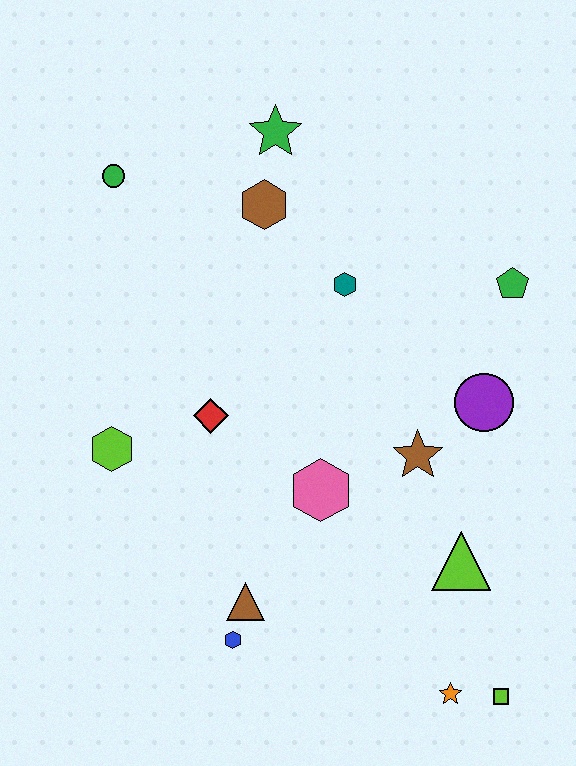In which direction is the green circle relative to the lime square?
The green circle is above the lime square.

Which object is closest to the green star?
The brown hexagon is closest to the green star.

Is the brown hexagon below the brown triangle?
No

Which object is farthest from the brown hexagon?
The lime square is farthest from the brown hexagon.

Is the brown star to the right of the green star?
Yes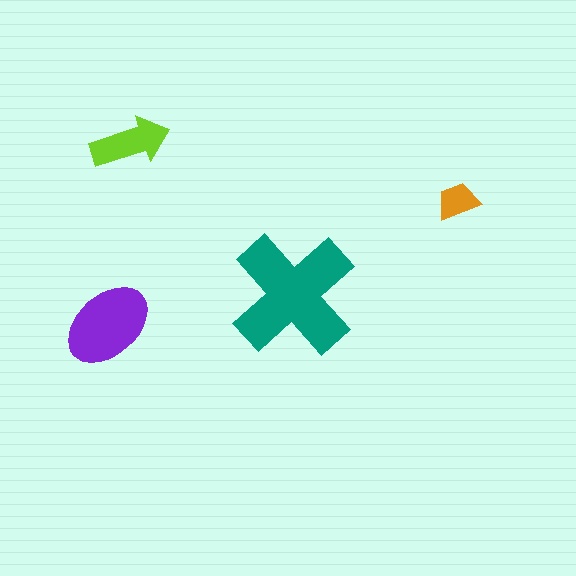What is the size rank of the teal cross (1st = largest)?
1st.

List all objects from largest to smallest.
The teal cross, the purple ellipse, the lime arrow, the orange trapezoid.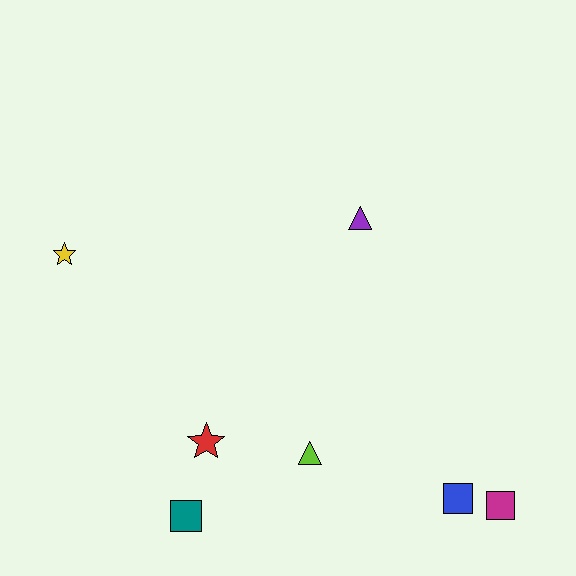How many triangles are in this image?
There are 2 triangles.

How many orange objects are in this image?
There are no orange objects.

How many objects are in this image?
There are 7 objects.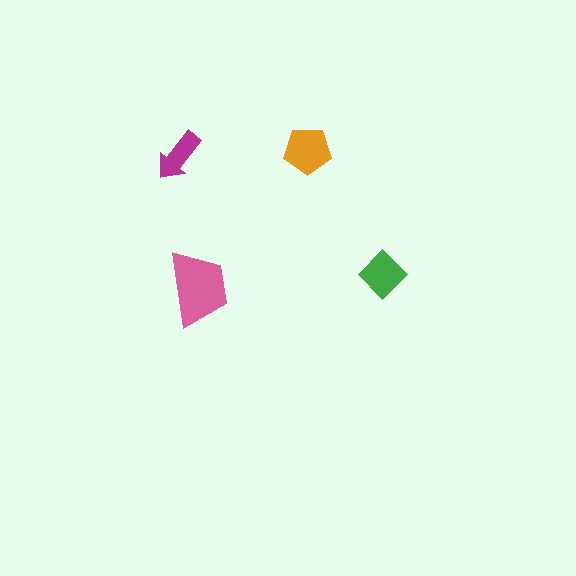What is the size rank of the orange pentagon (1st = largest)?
2nd.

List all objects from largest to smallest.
The pink trapezoid, the orange pentagon, the green diamond, the magenta arrow.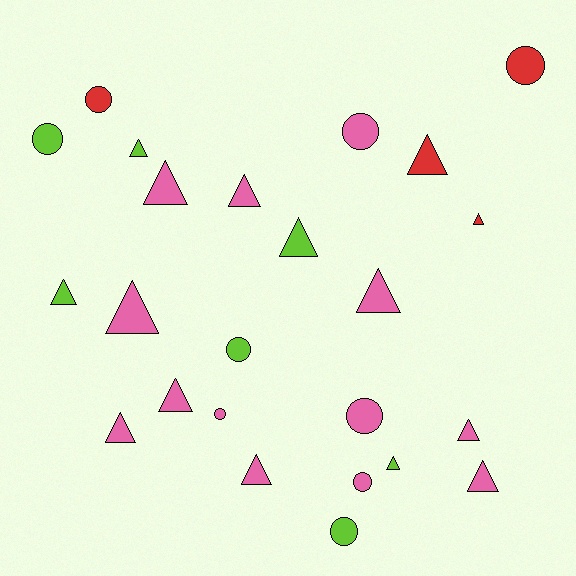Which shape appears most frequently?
Triangle, with 15 objects.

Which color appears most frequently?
Pink, with 13 objects.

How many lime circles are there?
There are 3 lime circles.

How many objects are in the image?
There are 24 objects.